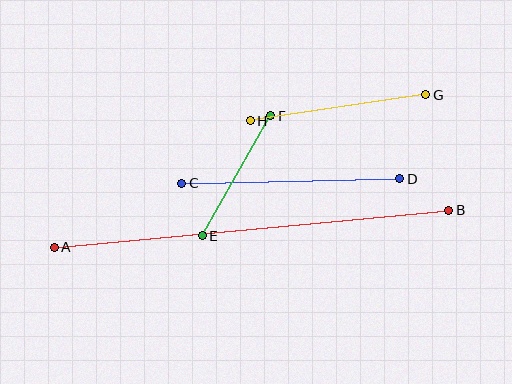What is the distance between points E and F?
The distance is approximately 138 pixels.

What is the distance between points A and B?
The distance is approximately 396 pixels.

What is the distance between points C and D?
The distance is approximately 218 pixels.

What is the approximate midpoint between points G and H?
The midpoint is at approximately (338, 108) pixels.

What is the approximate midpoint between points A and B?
The midpoint is at approximately (251, 229) pixels.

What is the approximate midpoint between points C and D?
The midpoint is at approximately (291, 181) pixels.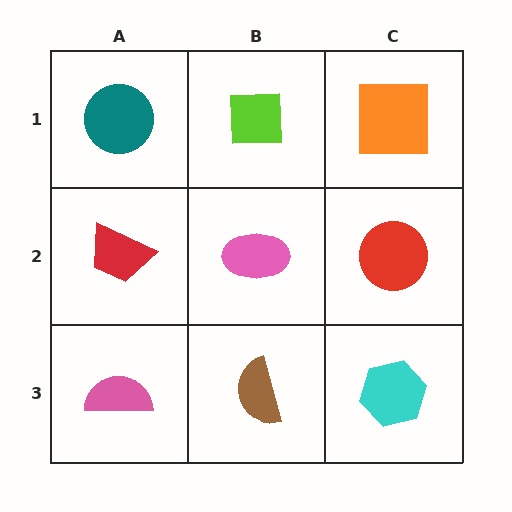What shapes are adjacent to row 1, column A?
A red trapezoid (row 2, column A), a lime square (row 1, column B).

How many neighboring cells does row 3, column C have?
2.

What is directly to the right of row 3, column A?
A brown semicircle.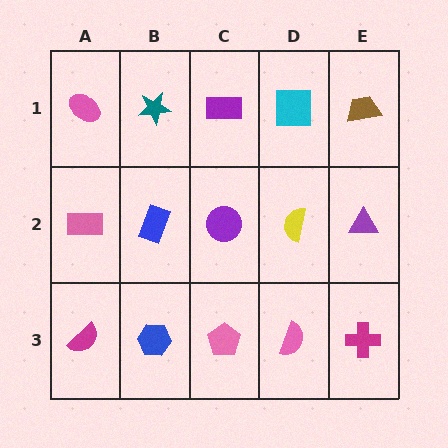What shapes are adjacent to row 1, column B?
A blue rectangle (row 2, column B), a pink ellipse (row 1, column A), a purple rectangle (row 1, column C).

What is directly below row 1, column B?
A blue rectangle.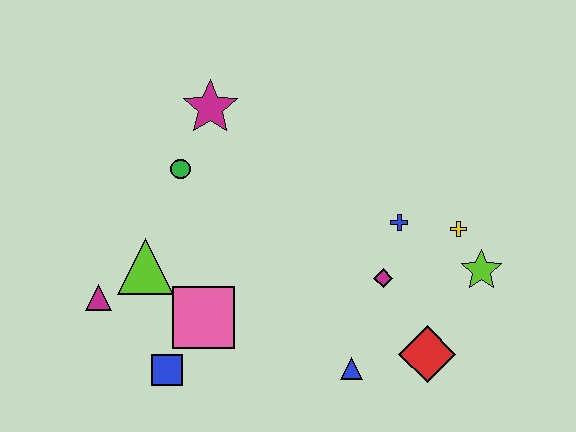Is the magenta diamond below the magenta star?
Yes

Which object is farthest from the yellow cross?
The magenta triangle is farthest from the yellow cross.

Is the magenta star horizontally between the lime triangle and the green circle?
No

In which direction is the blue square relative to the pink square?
The blue square is below the pink square.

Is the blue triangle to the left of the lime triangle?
No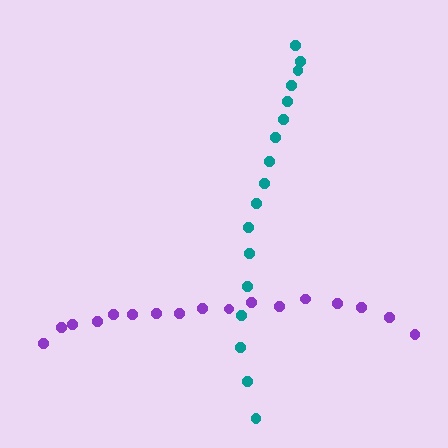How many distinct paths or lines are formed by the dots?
There are 2 distinct paths.